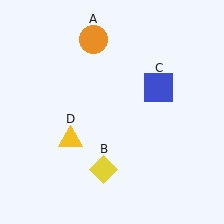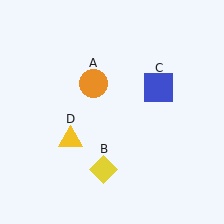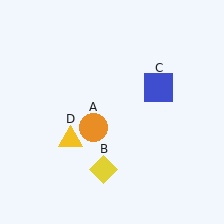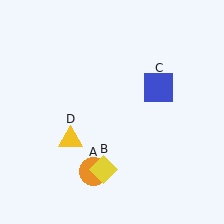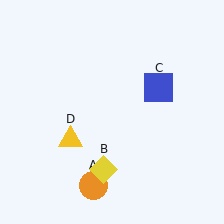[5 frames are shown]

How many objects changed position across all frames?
1 object changed position: orange circle (object A).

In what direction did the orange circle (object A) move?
The orange circle (object A) moved down.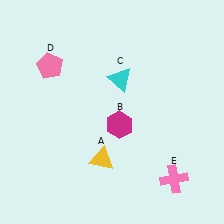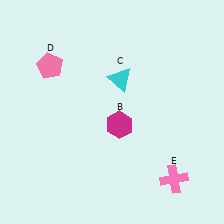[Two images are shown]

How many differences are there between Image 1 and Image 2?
There is 1 difference between the two images.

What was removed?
The yellow triangle (A) was removed in Image 2.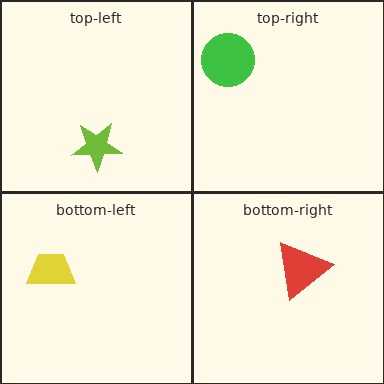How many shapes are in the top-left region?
1.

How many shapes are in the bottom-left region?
1.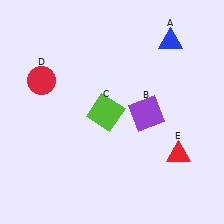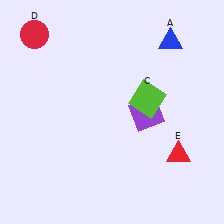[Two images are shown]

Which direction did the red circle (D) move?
The red circle (D) moved up.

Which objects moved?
The objects that moved are: the lime square (C), the red circle (D).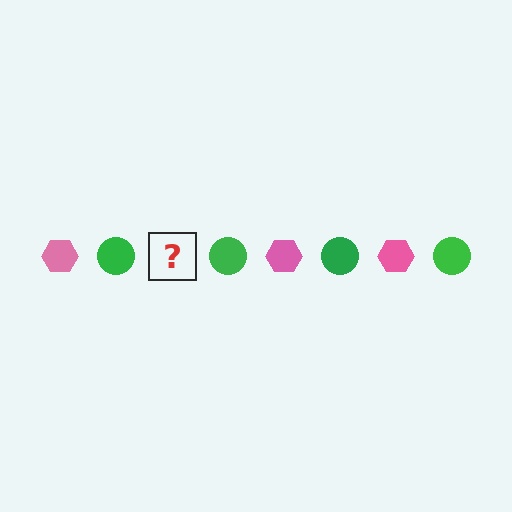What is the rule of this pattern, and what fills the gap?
The rule is that the pattern alternates between pink hexagon and green circle. The gap should be filled with a pink hexagon.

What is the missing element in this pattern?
The missing element is a pink hexagon.